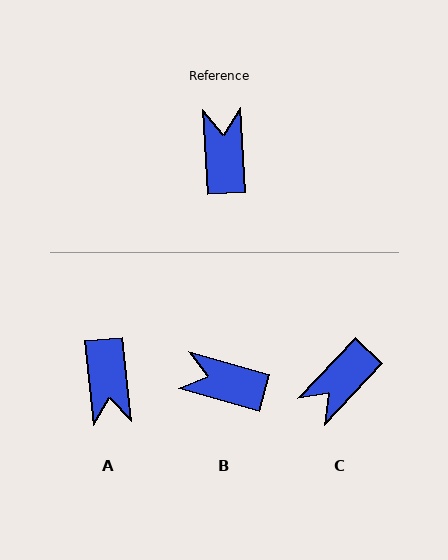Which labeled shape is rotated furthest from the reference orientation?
A, about 177 degrees away.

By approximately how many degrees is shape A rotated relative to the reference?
Approximately 177 degrees clockwise.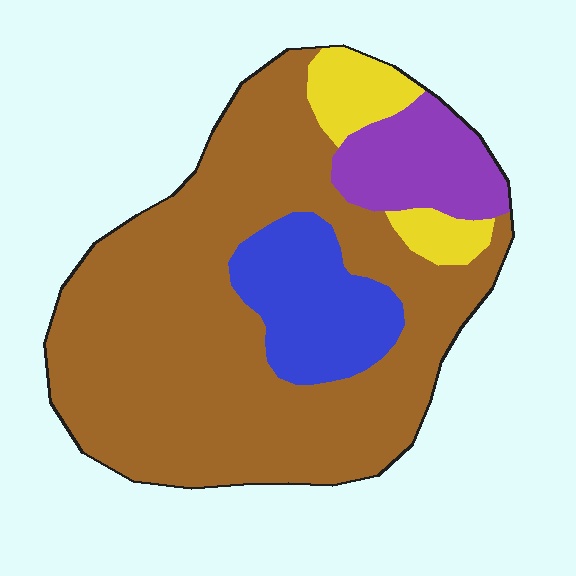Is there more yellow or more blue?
Blue.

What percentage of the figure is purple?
Purple takes up about one tenth (1/10) of the figure.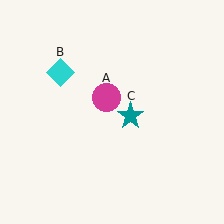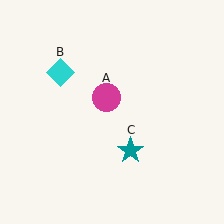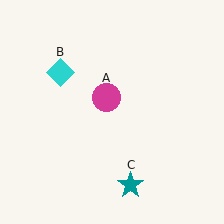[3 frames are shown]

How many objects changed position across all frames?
1 object changed position: teal star (object C).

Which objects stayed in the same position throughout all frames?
Magenta circle (object A) and cyan diamond (object B) remained stationary.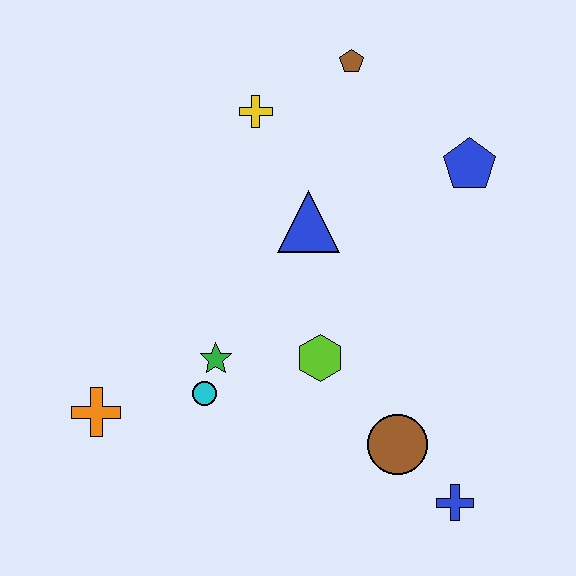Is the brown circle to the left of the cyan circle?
No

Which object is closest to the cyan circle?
The green star is closest to the cyan circle.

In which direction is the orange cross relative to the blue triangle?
The orange cross is to the left of the blue triangle.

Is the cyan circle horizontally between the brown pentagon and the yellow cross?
No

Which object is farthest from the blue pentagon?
The orange cross is farthest from the blue pentagon.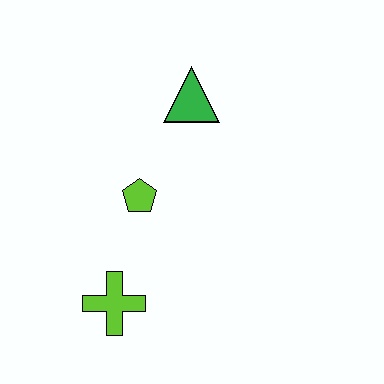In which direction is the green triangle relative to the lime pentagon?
The green triangle is above the lime pentagon.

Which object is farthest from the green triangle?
The lime cross is farthest from the green triangle.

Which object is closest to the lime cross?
The lime pentagon is closest to the lime cross.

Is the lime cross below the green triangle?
Yes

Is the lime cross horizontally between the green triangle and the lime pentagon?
No